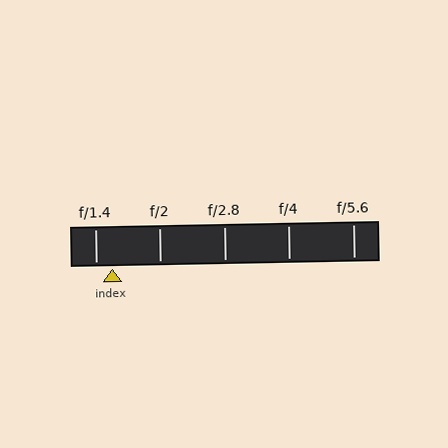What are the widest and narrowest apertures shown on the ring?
The widest aperture shown is f/1.4 and the narrowest is f/5.6.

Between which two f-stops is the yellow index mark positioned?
The index mark is between f/1.4 and f/2.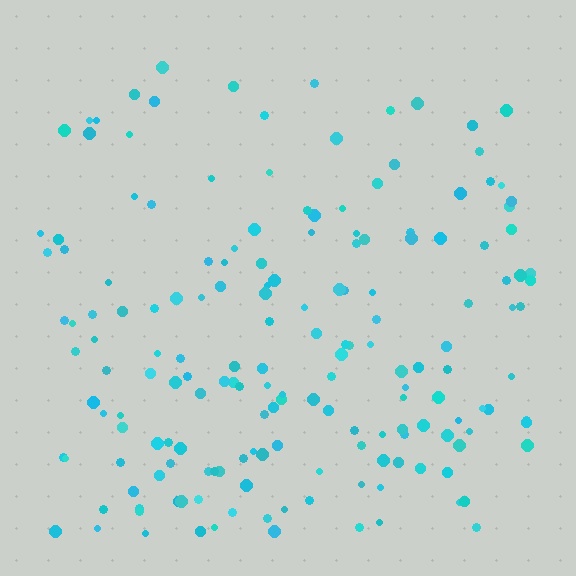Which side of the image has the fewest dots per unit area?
The top.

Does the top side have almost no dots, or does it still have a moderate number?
Still a moderate number, just noticeably fewer than the bottom.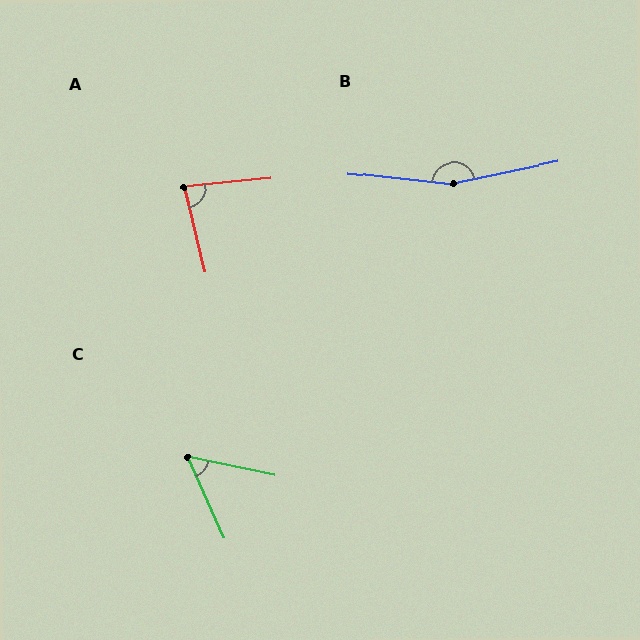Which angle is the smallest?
C, at approximately 54 degrees.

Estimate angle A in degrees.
Approximately 82 degrees.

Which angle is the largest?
B, at approximately 162 degrees.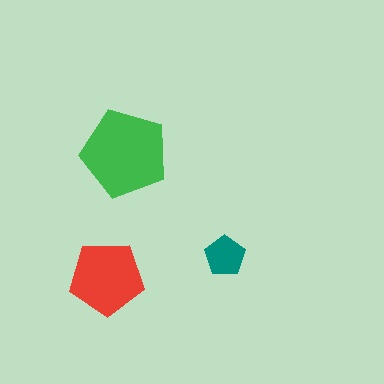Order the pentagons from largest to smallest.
the green one, the red one, the teal one.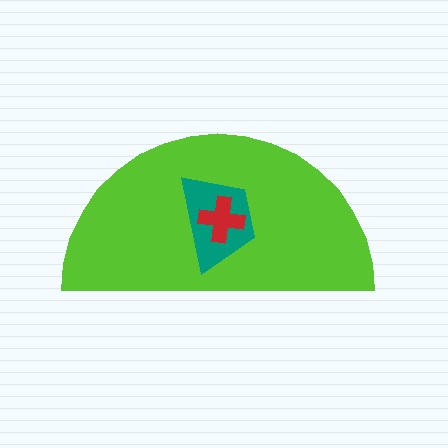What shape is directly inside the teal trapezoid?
The red cross.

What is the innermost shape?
The red cross.